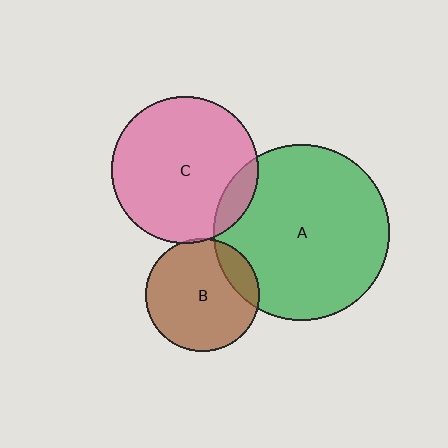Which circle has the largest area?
Circle A (green).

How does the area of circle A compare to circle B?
Approximately 2.4 times.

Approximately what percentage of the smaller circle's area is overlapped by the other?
Approximately 15%.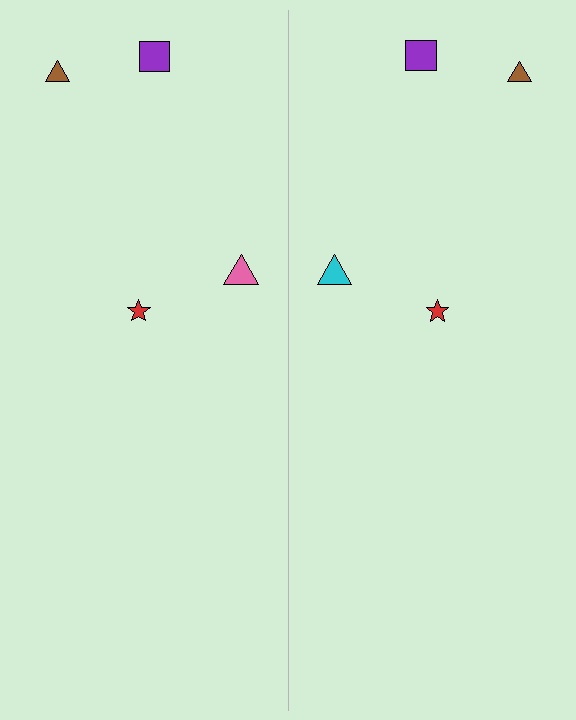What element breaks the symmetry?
The cyan triangle on the right side breaks the symmetry — its mirror counterpart is pink.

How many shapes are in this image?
There are 8 shapes in this image.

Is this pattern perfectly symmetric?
No, the pattern is not perfectly symmetric. The cyan triangle on the right side breaks the symmetry — its mirror counterpart is pink.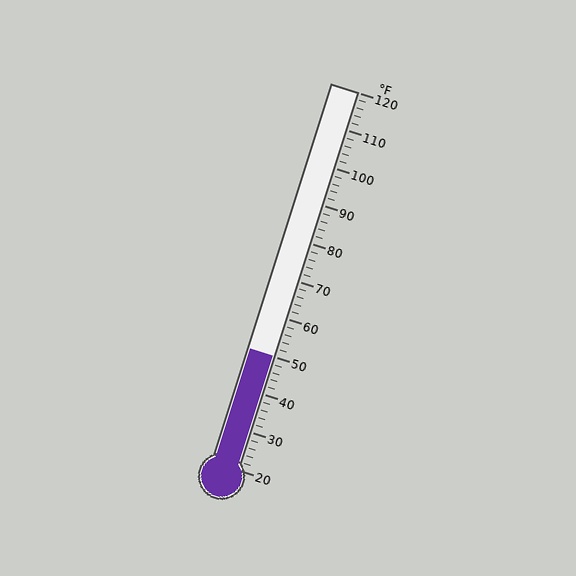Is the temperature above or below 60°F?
The temperature is below 60°F.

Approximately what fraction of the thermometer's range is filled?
The thermometer is filled to approximately 30% of its range.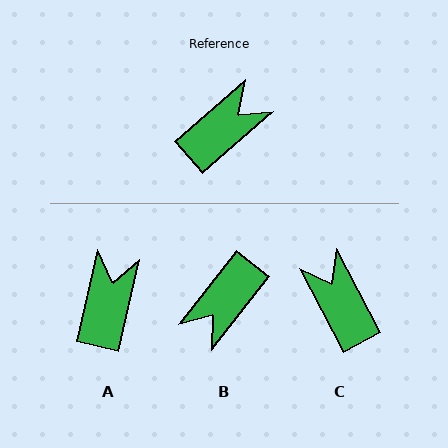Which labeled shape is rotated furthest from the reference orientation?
B, about 169 degrees away.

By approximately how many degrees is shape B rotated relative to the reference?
Approximately 169 degrees clockwise.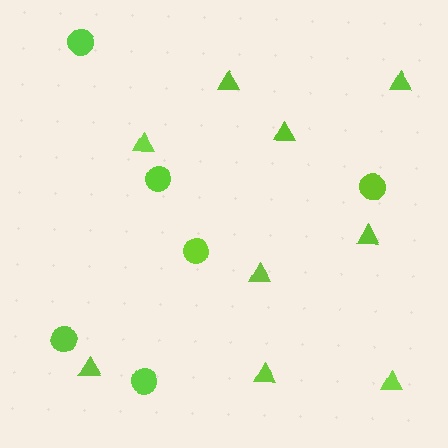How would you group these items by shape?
There are 2 groups: one group of triangles (9) and one group of circles (6).